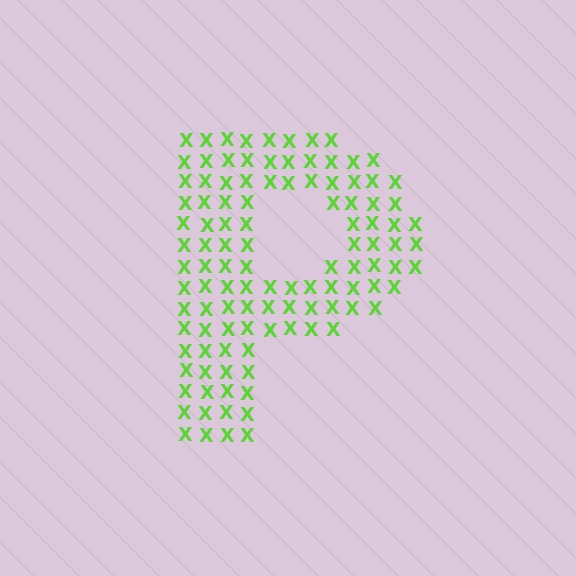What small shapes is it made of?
It is made of small letter X's.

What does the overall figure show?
The overall figure shows the letter P.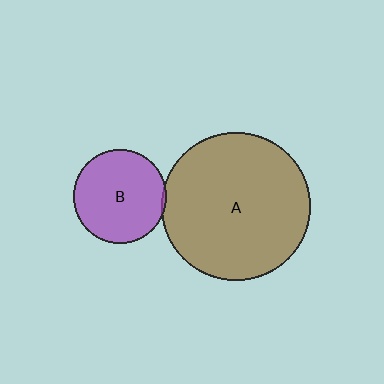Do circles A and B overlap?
Yes.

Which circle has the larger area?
Circle A (brown).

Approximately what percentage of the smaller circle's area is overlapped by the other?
Approximately 5%.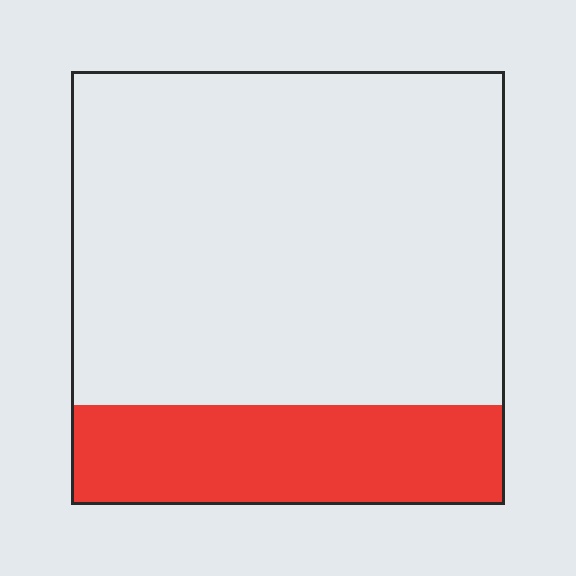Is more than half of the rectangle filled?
No.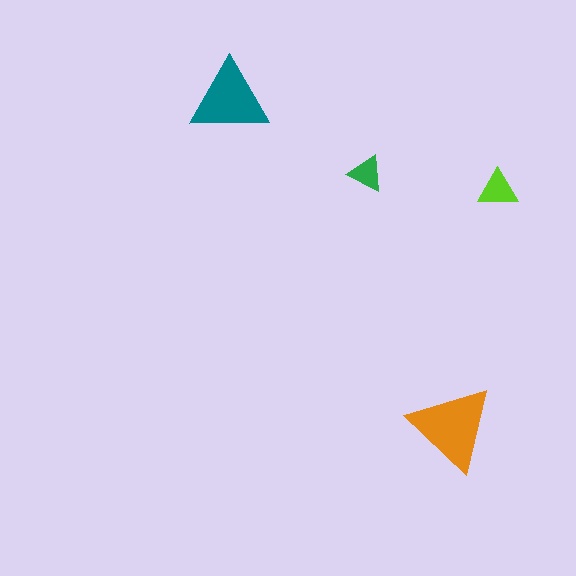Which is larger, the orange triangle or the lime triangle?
The orange one.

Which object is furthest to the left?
The teal triangle is leftmost.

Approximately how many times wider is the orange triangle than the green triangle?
About 2.5 times wider.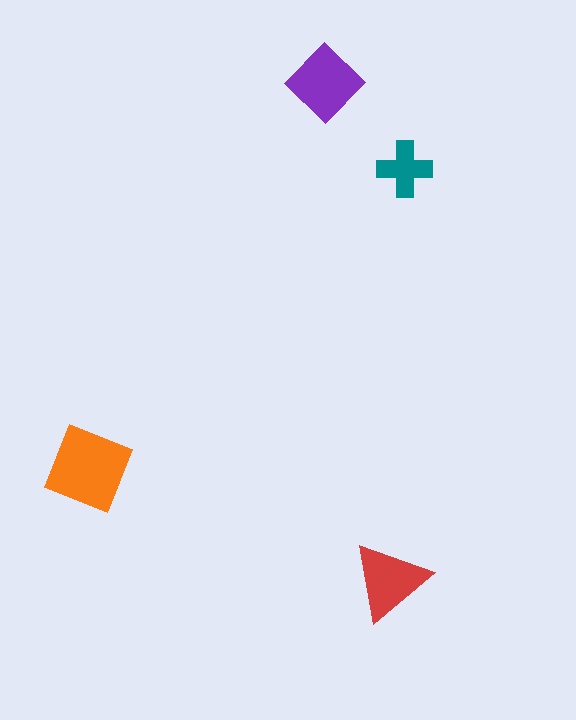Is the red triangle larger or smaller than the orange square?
Smaller.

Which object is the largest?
The orange square.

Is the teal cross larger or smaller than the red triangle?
Smaller.